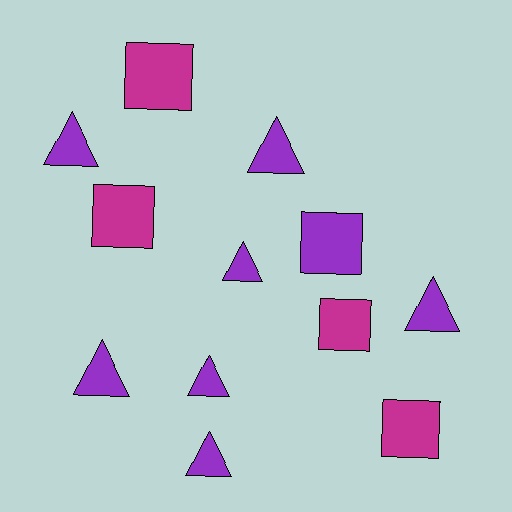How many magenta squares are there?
There are 4 magenta squares.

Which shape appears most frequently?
Triangle, with 7 objects.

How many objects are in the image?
There are 12 objects.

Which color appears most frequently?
Purple, with 8 objects.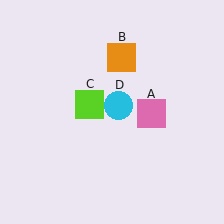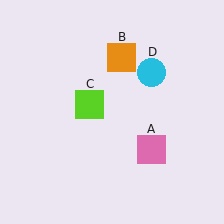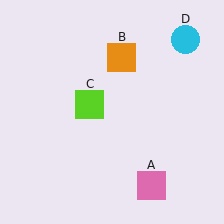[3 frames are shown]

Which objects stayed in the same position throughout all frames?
Orange square (object B) and lime square (object C) remained stationary.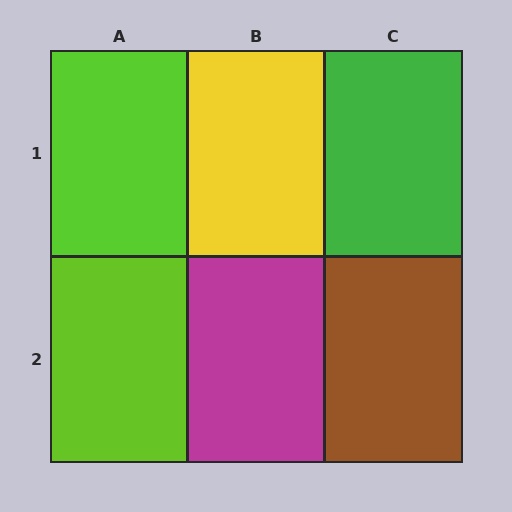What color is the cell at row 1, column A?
Lime.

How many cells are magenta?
1 cell is magenta.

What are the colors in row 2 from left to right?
Lime, magenta, brown.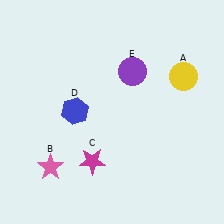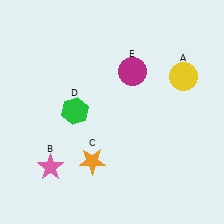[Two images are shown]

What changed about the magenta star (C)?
In Image 1, C is magenta. In Image 2, it changed to orange.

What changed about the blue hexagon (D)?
In Image 1, D is blue. In Image 2, it changed to green.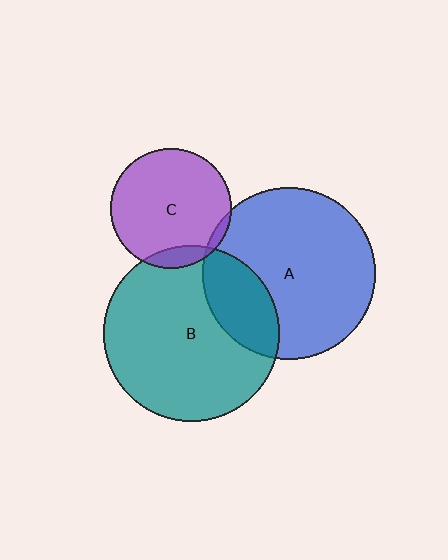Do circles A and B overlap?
Yes.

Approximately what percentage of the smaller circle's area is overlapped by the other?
Approximately 25%.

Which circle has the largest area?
Circle B (teal).